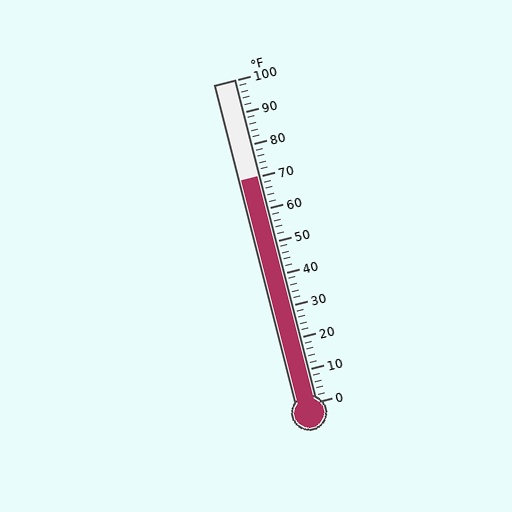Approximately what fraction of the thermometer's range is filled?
The thermometer is filled to approximately 70% of its range.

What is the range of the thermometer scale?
The thermometer scale ranges from 0°F to 100°F.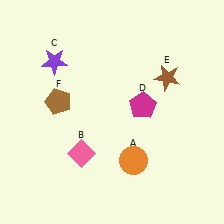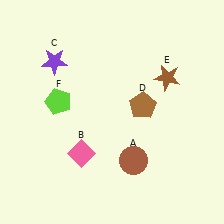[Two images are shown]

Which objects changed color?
A changed from orange to brown. D changed from magenta to brown. F changed from brown to lime.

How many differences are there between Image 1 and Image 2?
There are 3 differences between the two images.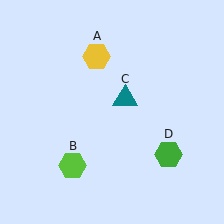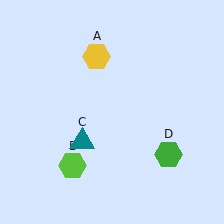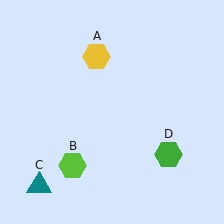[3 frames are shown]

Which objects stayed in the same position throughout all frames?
Yellow hexagon (object A) and lime hexagon (object B) and green hexagon (object D) remained stationary.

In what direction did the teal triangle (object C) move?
The teal triangle (object C) moved down and to the left.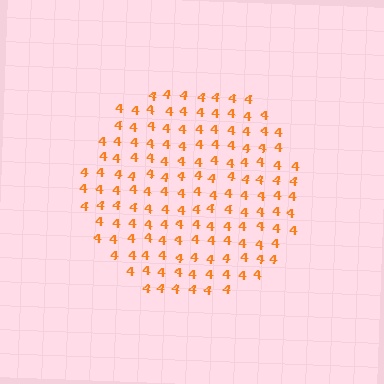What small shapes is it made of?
It is made of small digit 4's.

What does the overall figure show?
The overall figure shows a circle.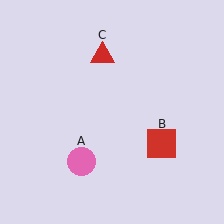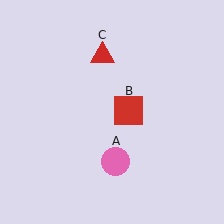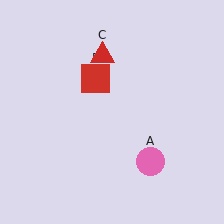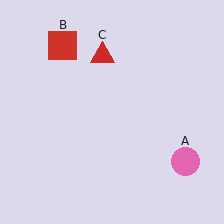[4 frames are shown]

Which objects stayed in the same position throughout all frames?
Red triangle (object C) remained stationary.